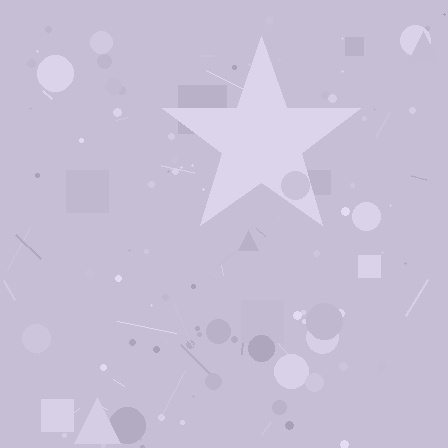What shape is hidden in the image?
A star is hidden in the image.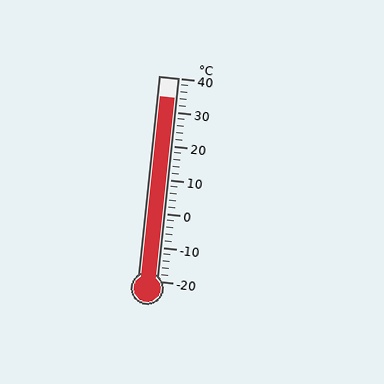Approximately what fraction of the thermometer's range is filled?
The thermometer is filled to approximately 90% of its range.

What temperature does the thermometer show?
The thermometer shows approximately 34°C.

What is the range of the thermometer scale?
The thermometer scale ranges from -20°C to 40°C.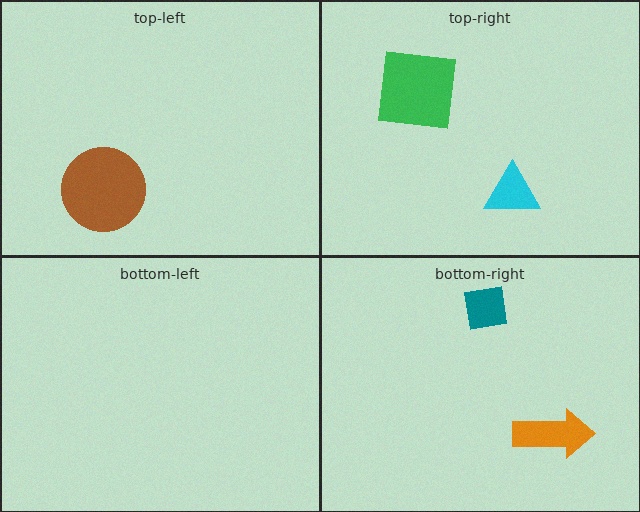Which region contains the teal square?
The bottom-right region.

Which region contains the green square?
The top-right region.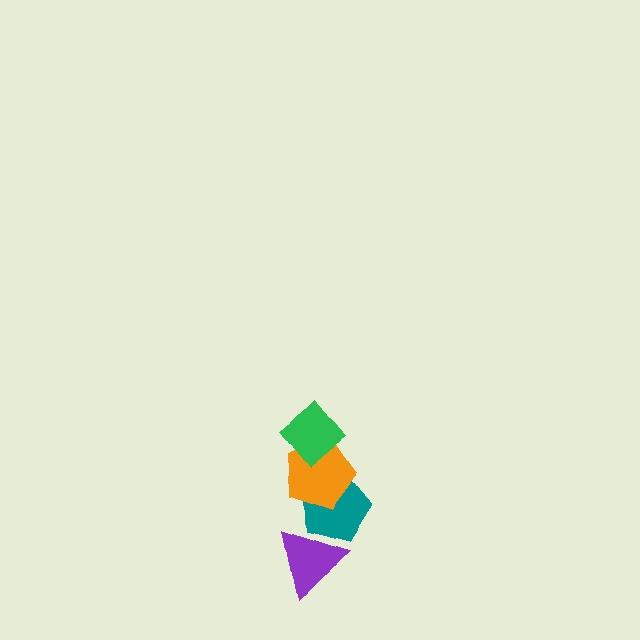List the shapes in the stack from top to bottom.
From top to bottom: the green diamond, the orange pentagon, the teal pentagon, the purple triangle.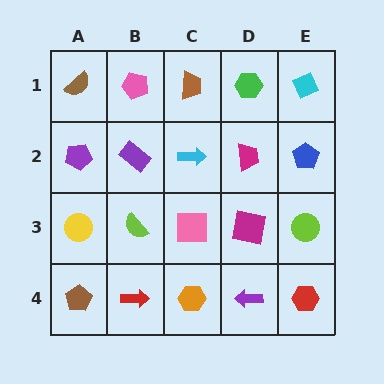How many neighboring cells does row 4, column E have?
2.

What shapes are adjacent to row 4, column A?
A yellow circle (row 3, column A), a red arrow (row 4, column B).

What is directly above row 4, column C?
A pink square.